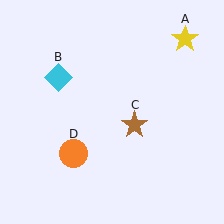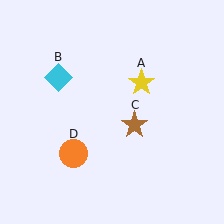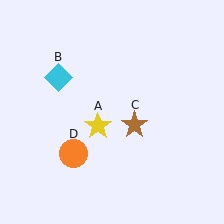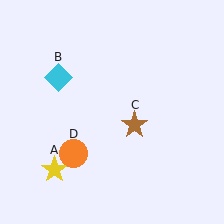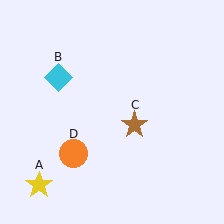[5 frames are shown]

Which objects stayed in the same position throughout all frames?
Cyan diamond (object B) and brown star (object C) and orange circle (object D) remained stationary.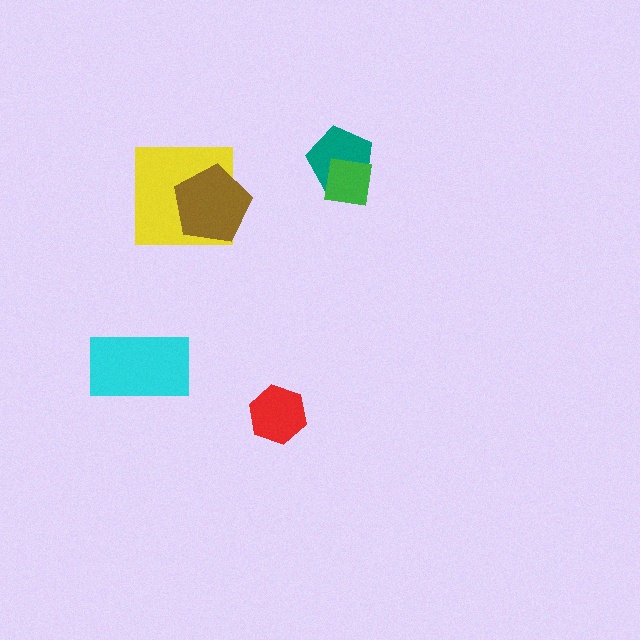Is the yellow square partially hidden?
Yes, it is partially covered by another shape.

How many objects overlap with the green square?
1 object overlaps with the green square.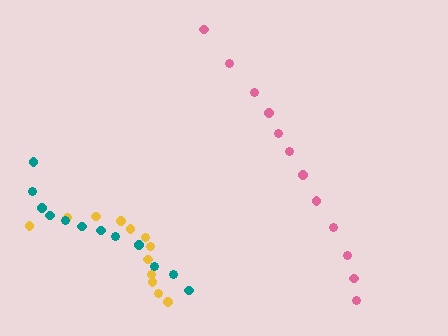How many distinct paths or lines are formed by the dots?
There are 3 distinct paths.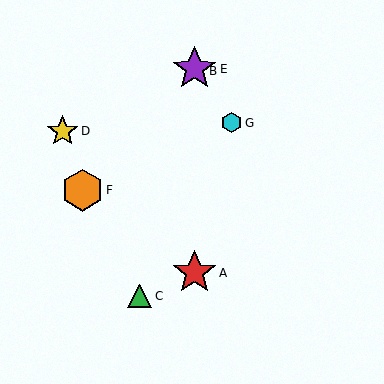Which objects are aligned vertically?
Objects A, B, E are aligned vertically.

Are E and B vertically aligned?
Yes, both are at x≈195.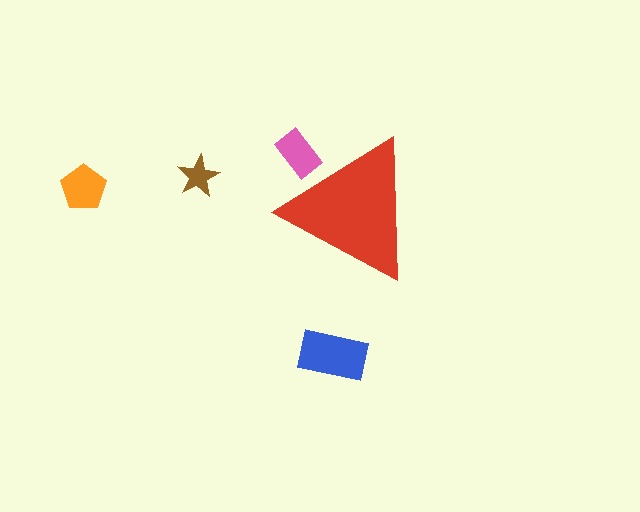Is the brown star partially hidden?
No, the brown star is fully visible.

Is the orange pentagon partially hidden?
No, the orange pentagon is fully visible.